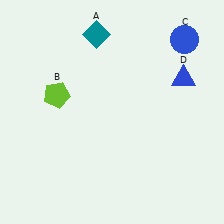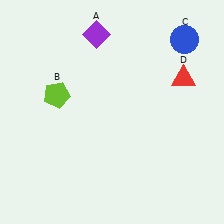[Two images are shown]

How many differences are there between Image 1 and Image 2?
There are 2 differences between the two images.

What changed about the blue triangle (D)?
In Image 1, D is blue. In Image 2, it changed to red.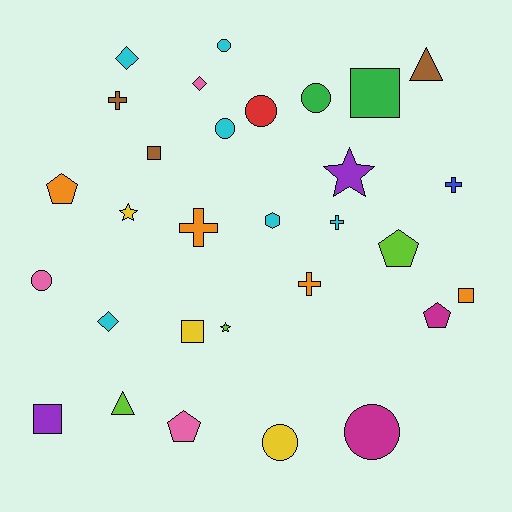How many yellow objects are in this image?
There are 3 yellow objects.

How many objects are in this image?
There are 30 objects.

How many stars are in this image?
There are 3 stars.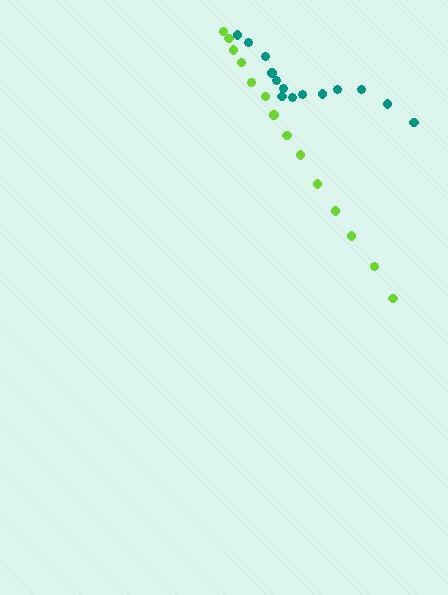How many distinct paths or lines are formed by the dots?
There are 2 distinct paths.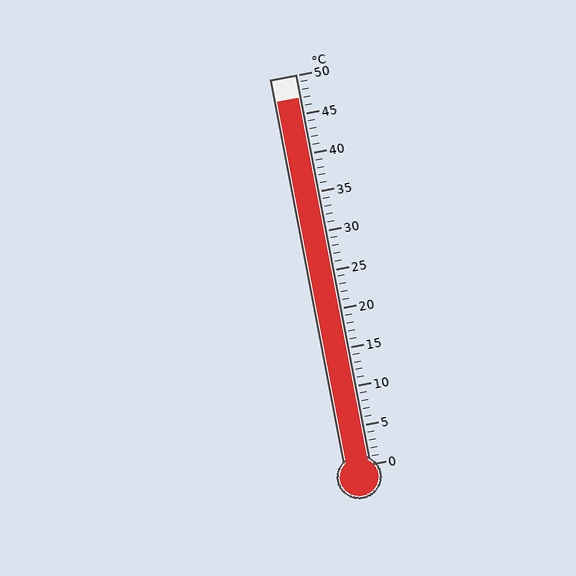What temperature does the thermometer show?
The thermometer shows approximately 47°C.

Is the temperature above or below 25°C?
The temperature is above 25°C.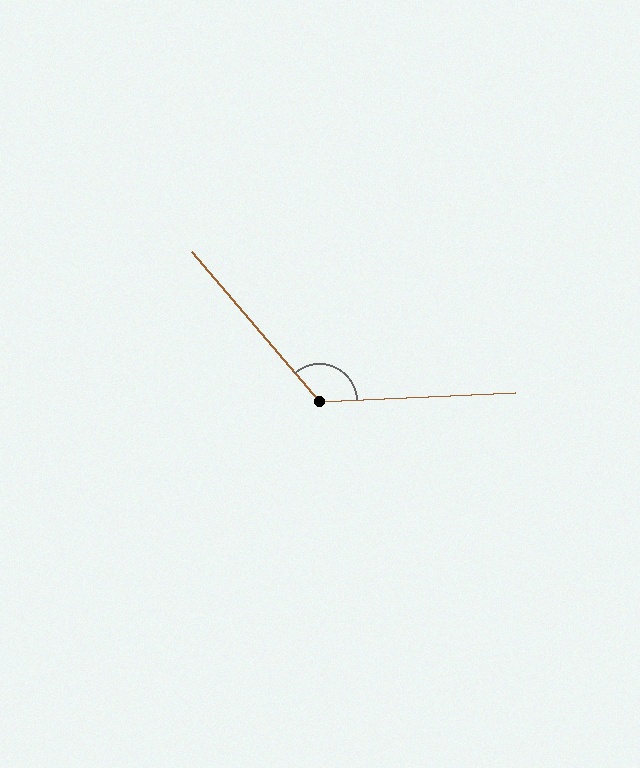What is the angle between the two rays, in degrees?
Approximately 128 degrees.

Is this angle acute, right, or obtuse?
It is obtuse.